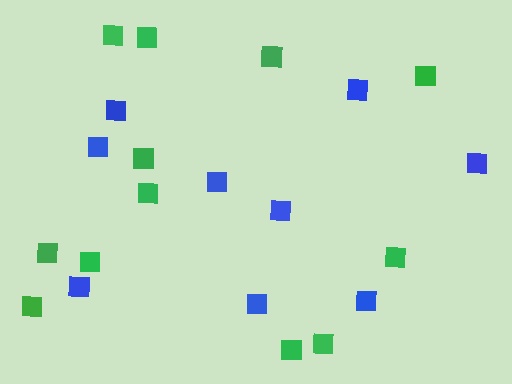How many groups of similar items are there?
There are 2 groups: one group of green squares (12) and one group of blue squares (9).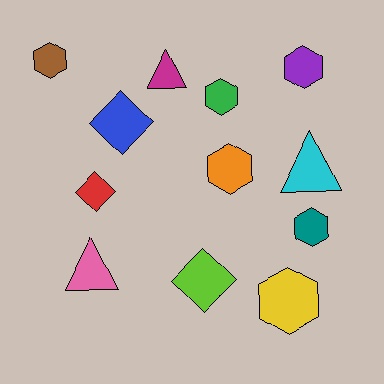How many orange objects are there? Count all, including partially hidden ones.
There is 1 orange object.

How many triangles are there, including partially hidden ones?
There are 3 triangles.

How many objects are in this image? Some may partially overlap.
There are 12 objects.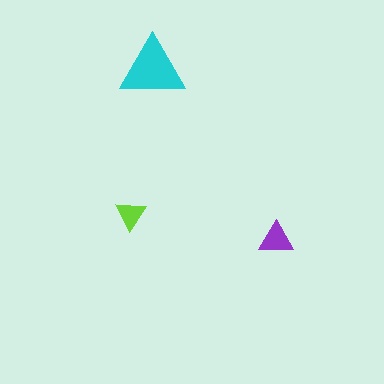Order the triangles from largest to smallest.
the cyan one, the purple one, the lime one.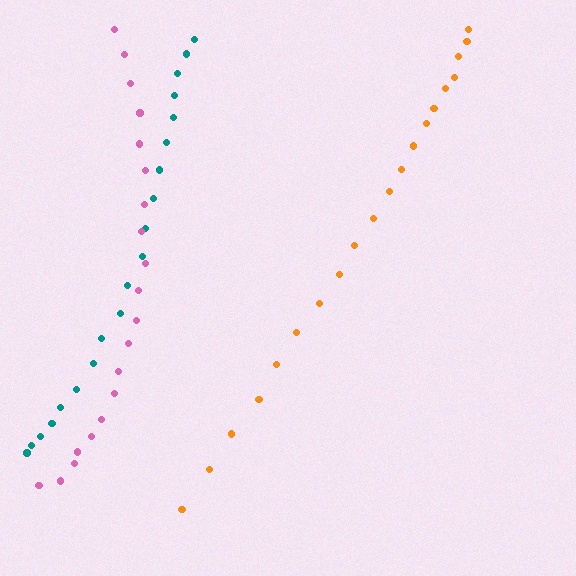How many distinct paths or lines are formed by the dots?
There are 3 distinct paths.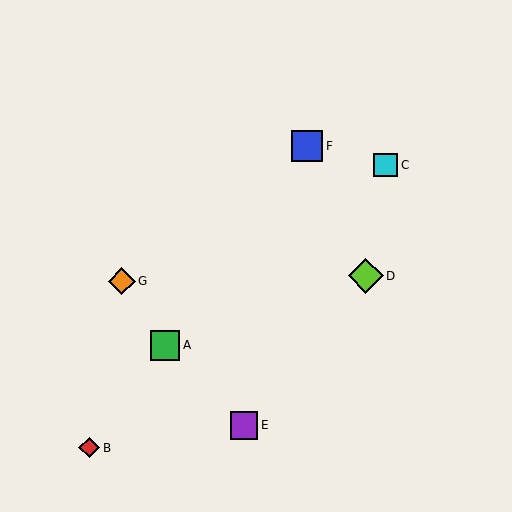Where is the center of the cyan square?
The center of the cyan square is at (386, 165).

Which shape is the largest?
The lime diamond (labeled D) is the largest.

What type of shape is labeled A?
Shape A is a green square.